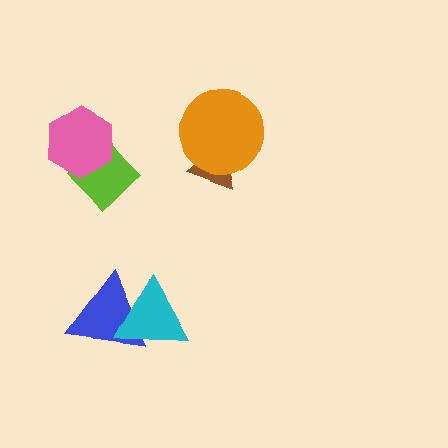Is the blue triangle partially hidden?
Yes, it is partially covered by another shape.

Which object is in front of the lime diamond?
The pink hexagon is in front of the lime diamond.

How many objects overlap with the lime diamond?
1 object overlaps with the lime diamond.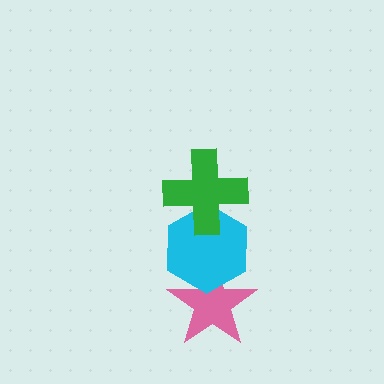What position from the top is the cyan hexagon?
The cyan hexagon is 2nd from the top.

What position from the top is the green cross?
The green cross is 1st from the top.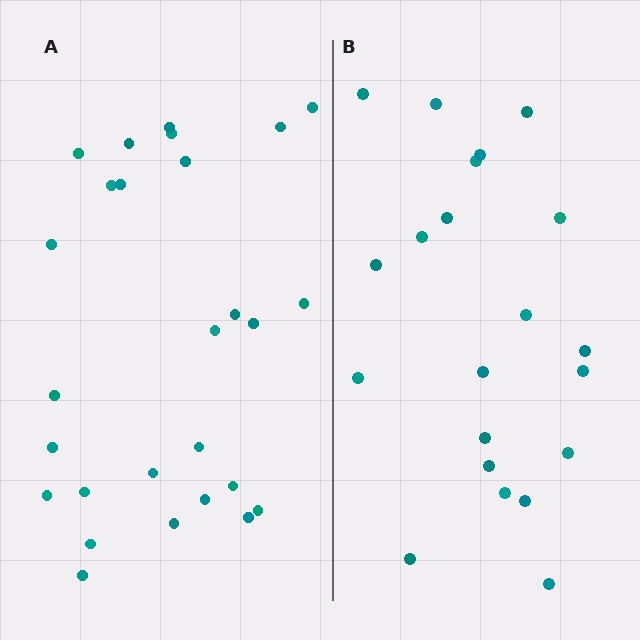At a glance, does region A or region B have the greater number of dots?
Region A (the left region) has more dots.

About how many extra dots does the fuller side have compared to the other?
Region A has about 6 more dots than region B.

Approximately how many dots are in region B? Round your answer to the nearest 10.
About 20 dots. (The exact count is 21, which rounds to 20.)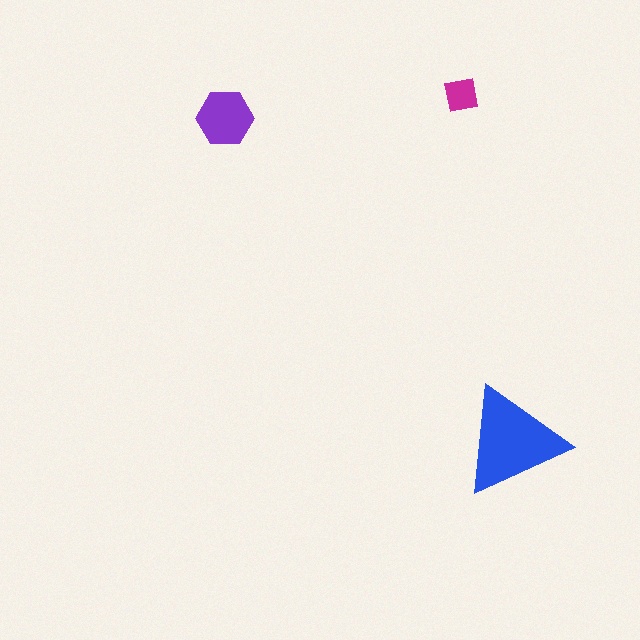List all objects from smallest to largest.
The magenta square, the purple hexagon, the blue triangle.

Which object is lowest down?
The blue triangle is bottommost.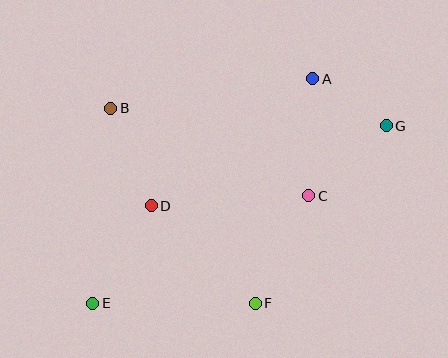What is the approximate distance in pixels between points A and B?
The distance between A and B is approximately 204 pixels.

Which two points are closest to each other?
Points A and G are closest to each other.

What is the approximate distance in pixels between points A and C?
The distance between A and C is approximately 117 pixels.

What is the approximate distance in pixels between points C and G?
The distance between C and G is approximately 105 pixels.